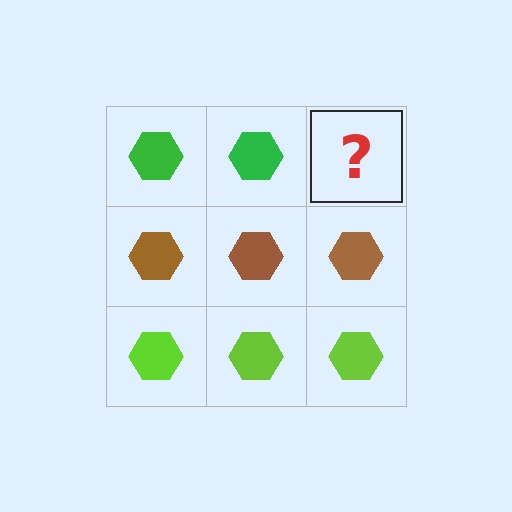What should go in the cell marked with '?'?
The missing cell should contain a green hexagon.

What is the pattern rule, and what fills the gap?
The rule is that each row has a consistent color. The gap should be filled with a green hexagon.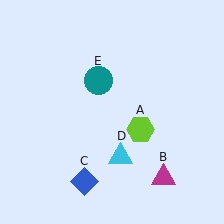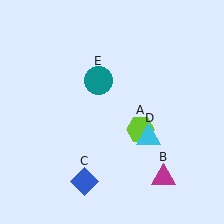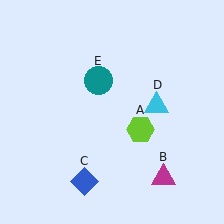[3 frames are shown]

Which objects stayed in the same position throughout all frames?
Lime hexagon (object A) and magenta triangle (object B) and blue diamond (object C) and teal circle (object E) remained stationary.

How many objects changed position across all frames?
1 object changed position: cyan triangle (object D).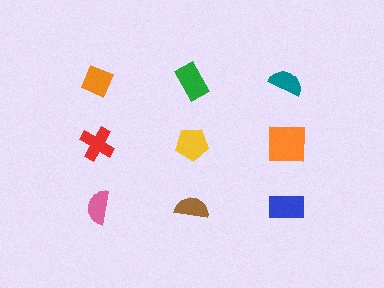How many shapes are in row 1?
3 shapes.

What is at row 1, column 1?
An orange diamond.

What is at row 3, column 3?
A blue rectangle.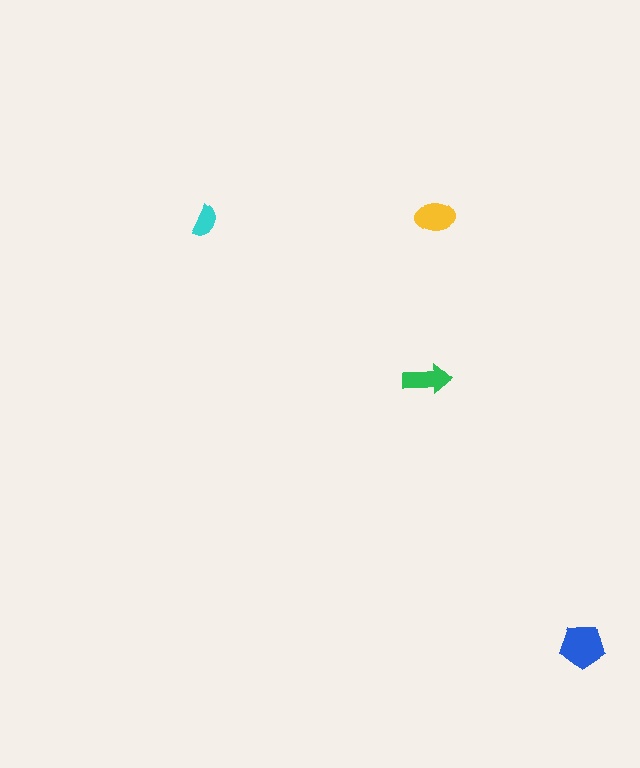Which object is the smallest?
The cyan semicircle.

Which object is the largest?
The blue pentagon.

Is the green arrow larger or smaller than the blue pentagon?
Smaller.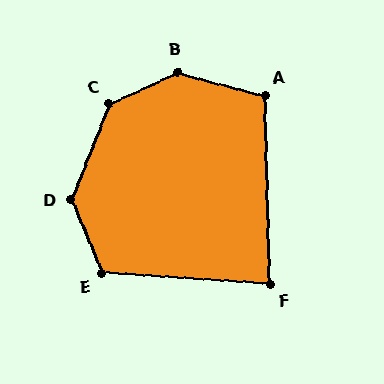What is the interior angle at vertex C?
Approximately 137 degrees (obtuse).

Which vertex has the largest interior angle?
B, at approximately 140 degrees.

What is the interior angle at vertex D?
Approximately 136 degrees (obtuse).